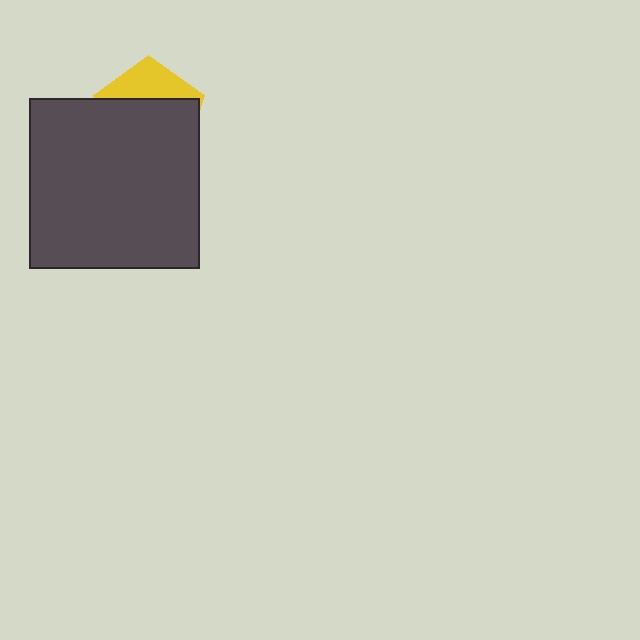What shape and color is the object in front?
The object in front is a dark gray square.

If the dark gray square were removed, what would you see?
You would see the complete yellow pentagon.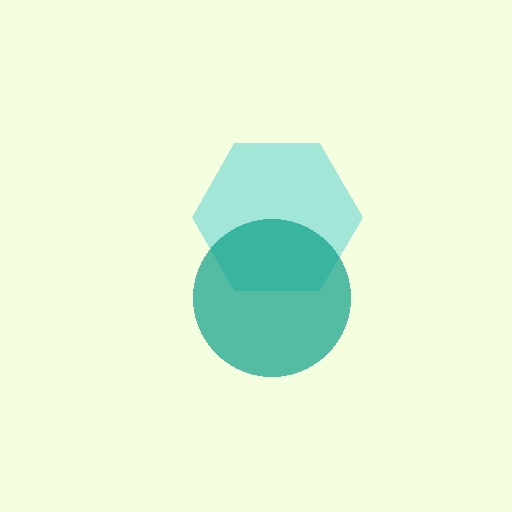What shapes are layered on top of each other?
The layered shapes are: a cyan hexagon, a teal circle.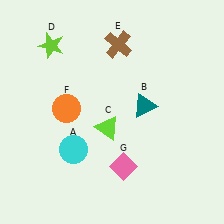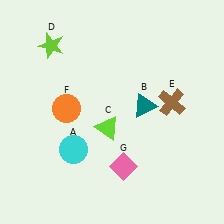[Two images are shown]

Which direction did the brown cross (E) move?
The brown cross (E) moved down.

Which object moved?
The brown cross (E) moved down.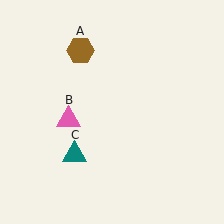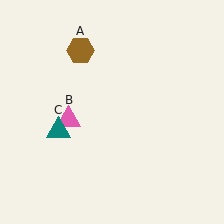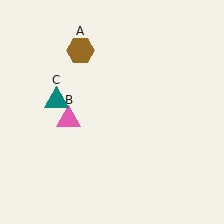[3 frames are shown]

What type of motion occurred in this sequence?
The teal triangle (object C) rotated clockwise around the center of the scene.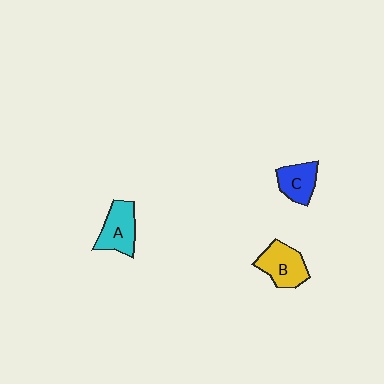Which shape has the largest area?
Shape B (yellow).